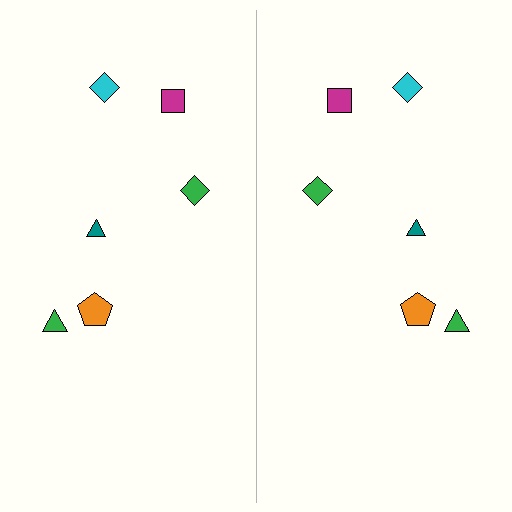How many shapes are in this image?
There are 12 shapes in this image.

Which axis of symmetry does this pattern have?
The pattern has a vertical axis of symmetry running through the center of the image.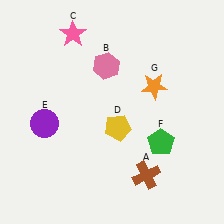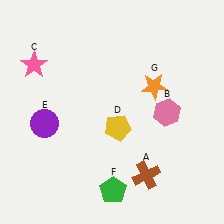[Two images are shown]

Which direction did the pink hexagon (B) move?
The pink hexagon (B) moved right.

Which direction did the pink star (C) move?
The pink star (C) moved left.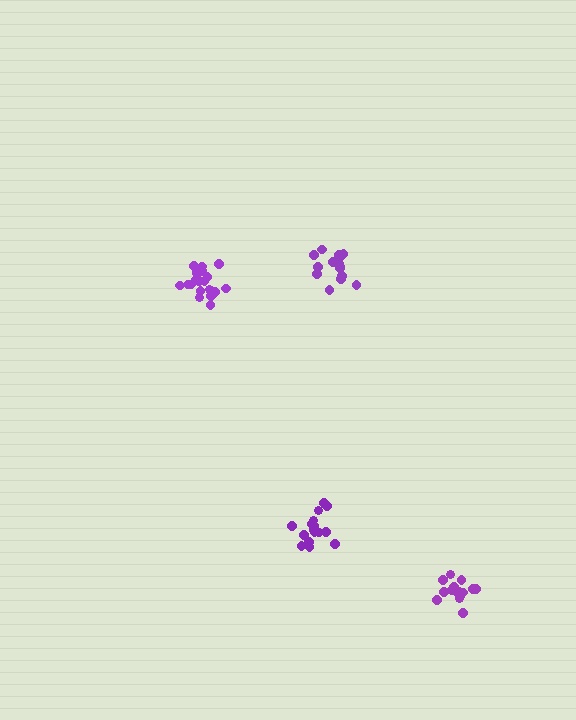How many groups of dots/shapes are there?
There are 4 groups.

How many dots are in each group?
Group 1: 16 dots, Group 2: 17 dots, Group 3: 19 dots, Group 4: 15 dots (67 total).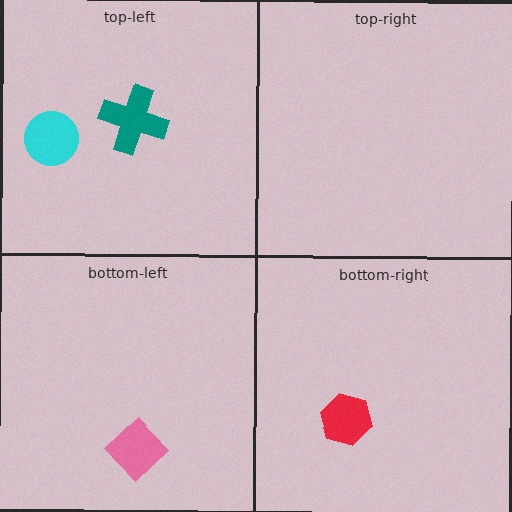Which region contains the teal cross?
The top-left region.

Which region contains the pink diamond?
The bottom-left region.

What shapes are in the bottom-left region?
The pink diamond.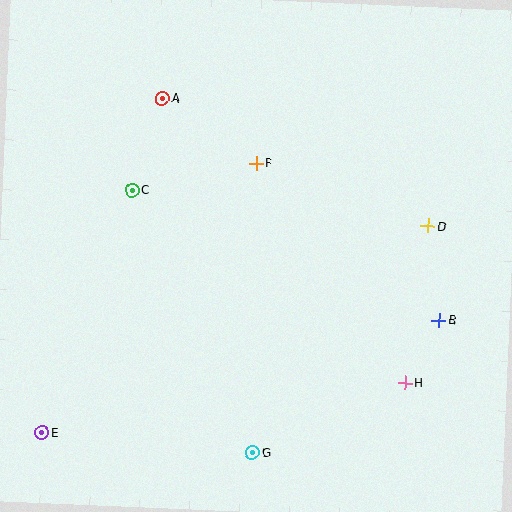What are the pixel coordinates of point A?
Point A is at (162, 98).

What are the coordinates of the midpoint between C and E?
The midpoint between C and E is at (87, 311).